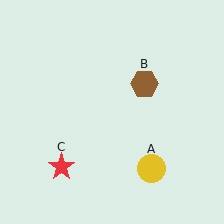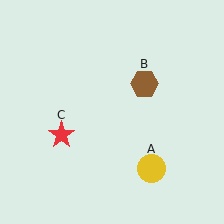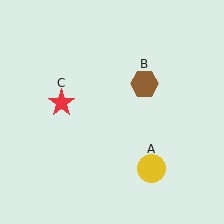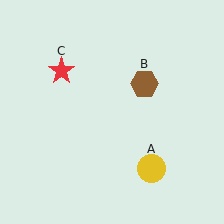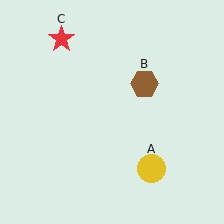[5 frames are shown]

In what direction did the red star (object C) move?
The red star (object C) moved up.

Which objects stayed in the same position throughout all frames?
Yellow circle (object A) and brown hexagon (object B) remained stationary.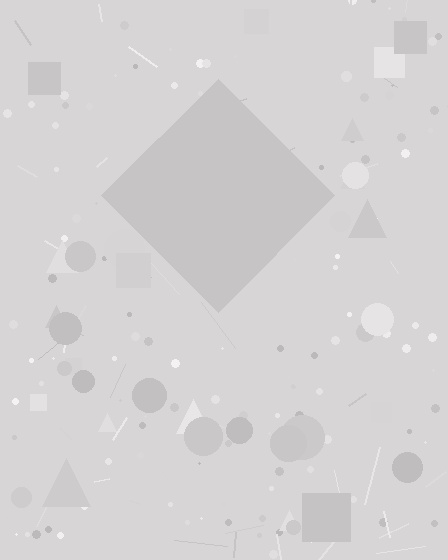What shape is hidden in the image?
A diamond is hidden in the image.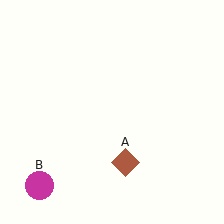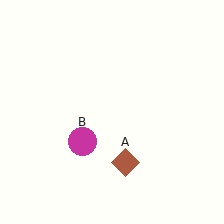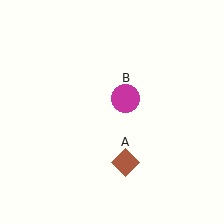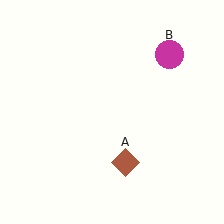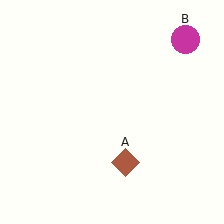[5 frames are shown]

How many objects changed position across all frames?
1 object changed position: magenta circle (object B).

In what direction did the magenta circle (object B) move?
The magenta circle (object B) moved up and to the right.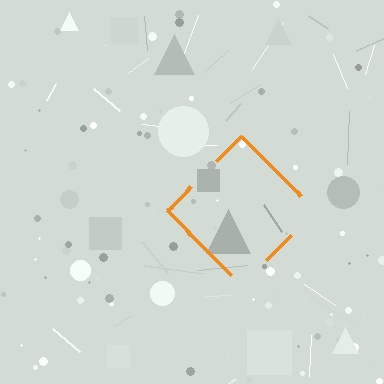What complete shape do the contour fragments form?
The contour fragments form a diamond.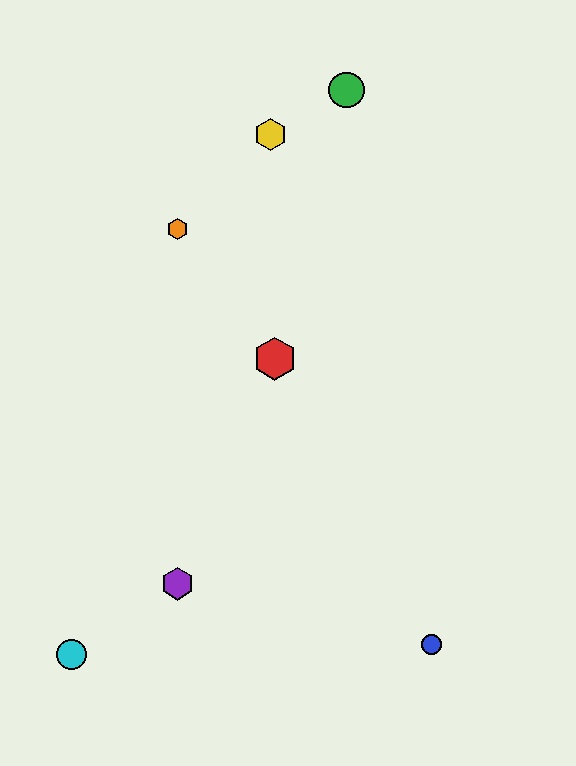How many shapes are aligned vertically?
2 shapes (the purple hexagon, the orange hexagon) are aligned vertically.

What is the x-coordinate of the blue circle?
The blue circle is at x≈432.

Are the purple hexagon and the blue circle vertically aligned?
No, the purple hexagon is at x≈177 and the blue circle is at x≈432.